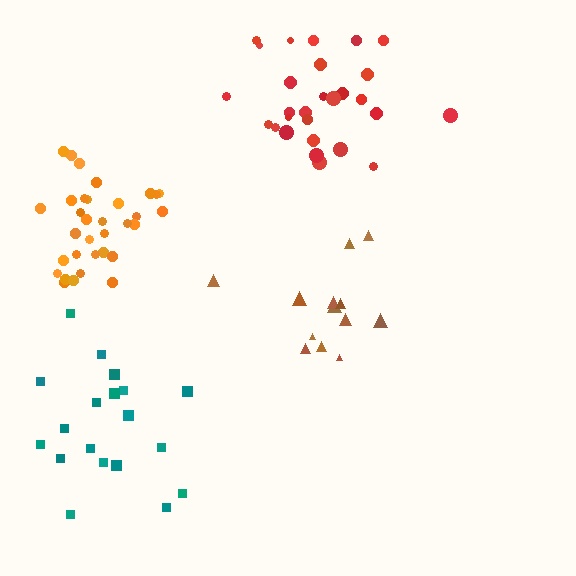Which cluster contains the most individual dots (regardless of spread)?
Orange (34).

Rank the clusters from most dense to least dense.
orange, red, brown, teal.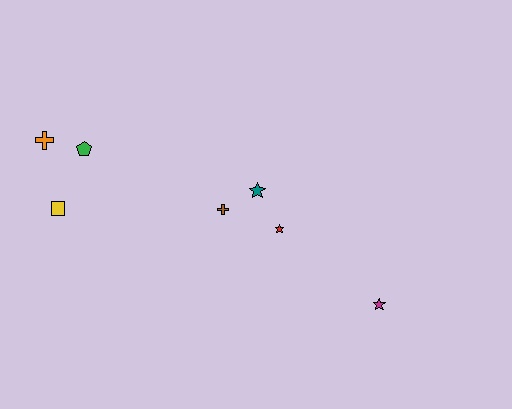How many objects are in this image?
There are 7 objects.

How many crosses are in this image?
There are 2 crosses.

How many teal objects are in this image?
There is 1 teal object.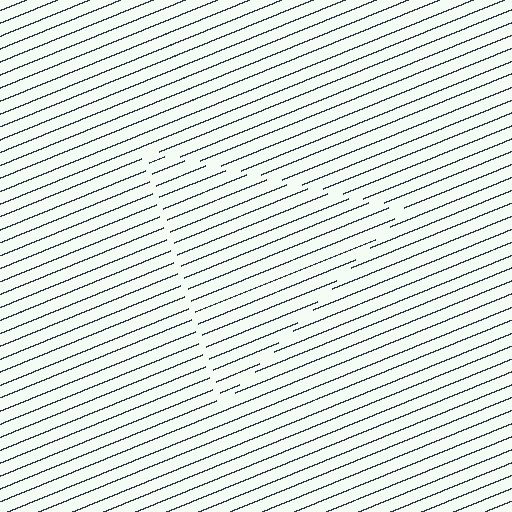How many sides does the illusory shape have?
3 sides — the line-ends trace a triangle.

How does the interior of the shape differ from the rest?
The interior of the shape contains the same grating, shifted by half a period — the contour is defined by the phase discontinuity where line-ends from the inner and outer gratings abut.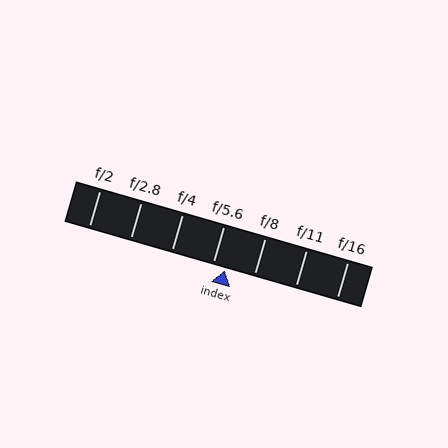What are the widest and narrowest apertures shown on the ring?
The widest aperture shown is f/2 and the narrowest is f/16.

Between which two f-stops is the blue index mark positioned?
The index mark is between f/5.6 and f/8.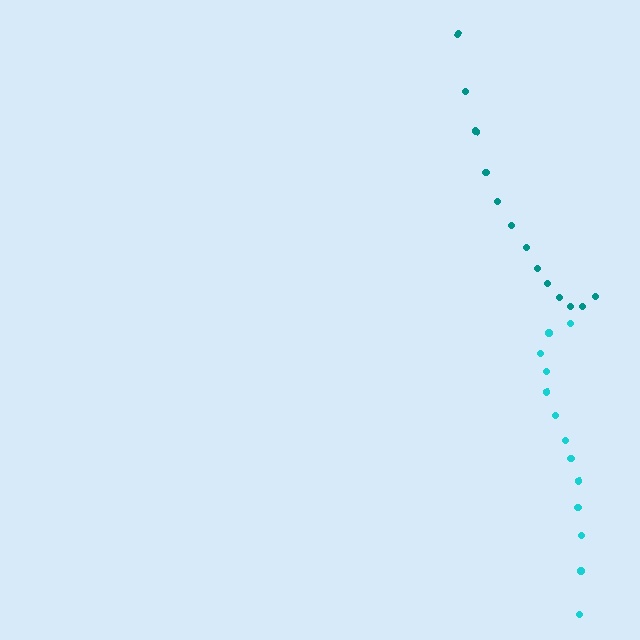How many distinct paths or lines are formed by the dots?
There are 2 distinct paths.